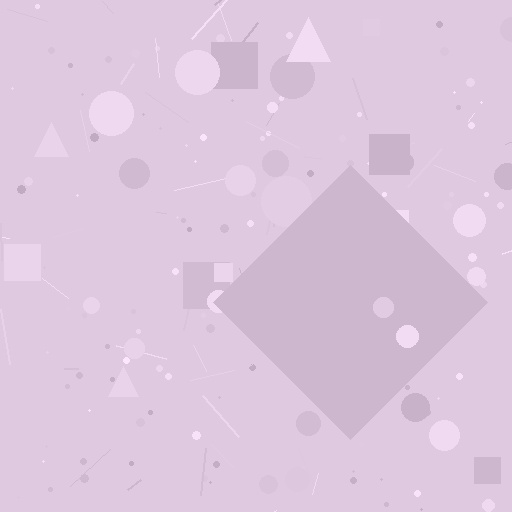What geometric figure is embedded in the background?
A diamond is embedded in the background.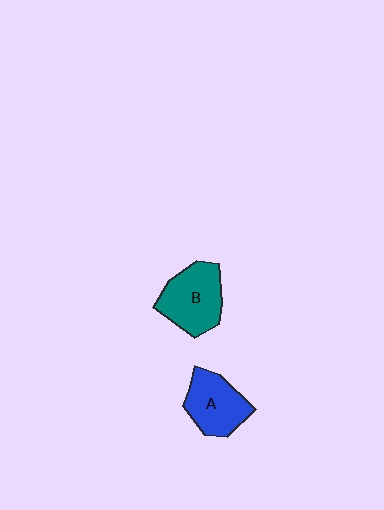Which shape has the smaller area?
Shape A (blue).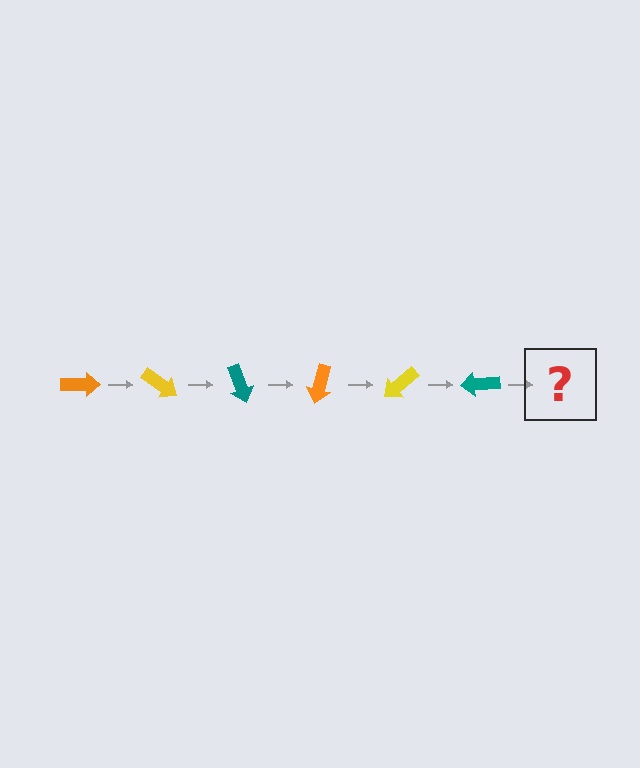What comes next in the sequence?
The next element should be an orange arrow, rotated 210 degrees from the start.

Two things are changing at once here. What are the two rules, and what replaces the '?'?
The two rules are that it rotates 35 degrees each step and the color cycles through orange, yellow, and teal. The '?' should be an orange arrow, rotated 210 degrees from the start.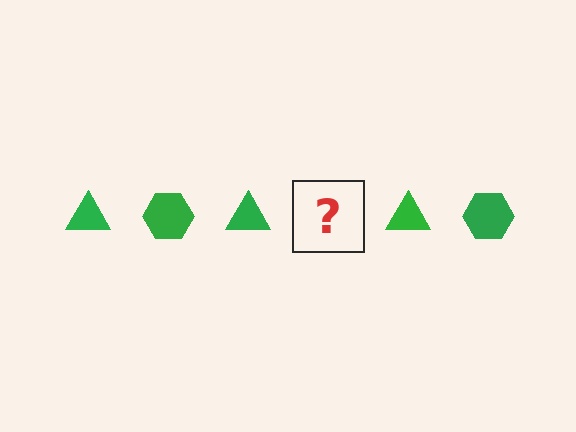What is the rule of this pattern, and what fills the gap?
The rule is that the pattern cycles through triangle, hexagon shapes in green. The gap should be filled with a green hexagon.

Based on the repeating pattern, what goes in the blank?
The blank should be a green hexagon.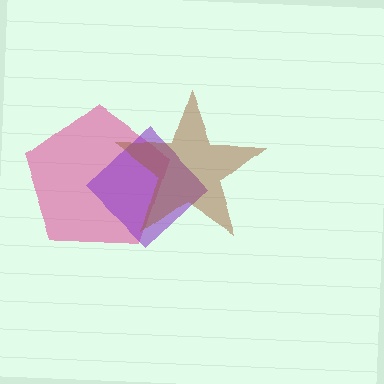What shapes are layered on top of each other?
The layered shapes are: a pink pentagon, a purple diamond, a brown star.